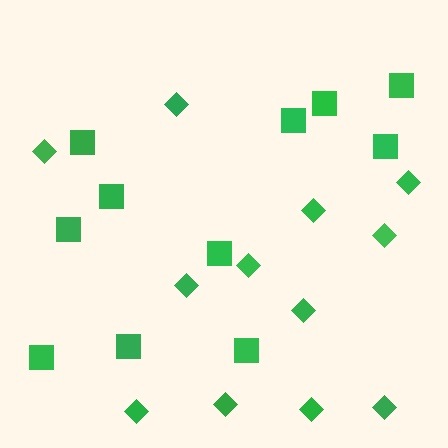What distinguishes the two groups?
There are 2 groups: one group of squares (11) and one group of diamonds (12).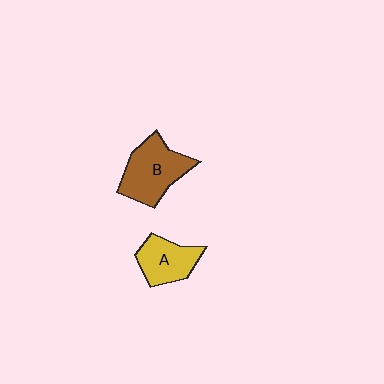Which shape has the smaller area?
Shape A (yellow).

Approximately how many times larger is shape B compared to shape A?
Approximately 1.4 times.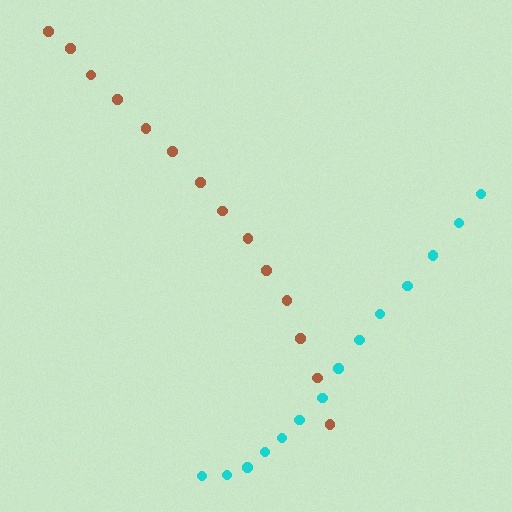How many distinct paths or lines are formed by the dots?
There are 2 distinct paths.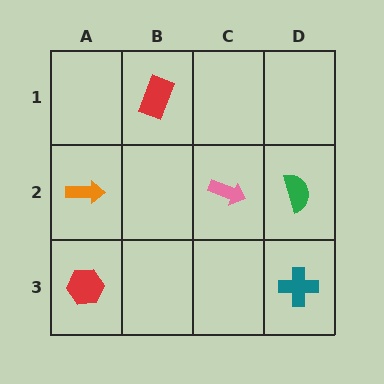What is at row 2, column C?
A pink arrow.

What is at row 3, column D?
A teal cross.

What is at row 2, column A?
An orange arrow.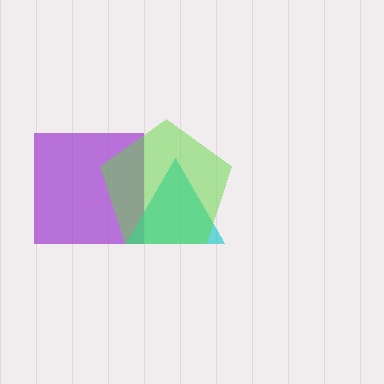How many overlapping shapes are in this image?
There are 3 overlapping shapes in the image.